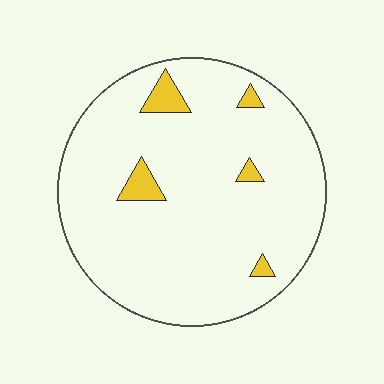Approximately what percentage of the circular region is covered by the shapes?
Approximately 5%.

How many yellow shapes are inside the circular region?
5.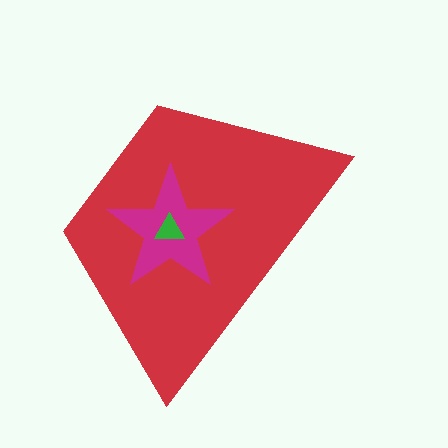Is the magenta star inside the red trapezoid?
Yes.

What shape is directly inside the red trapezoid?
The magenta star.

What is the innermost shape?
The green triangle.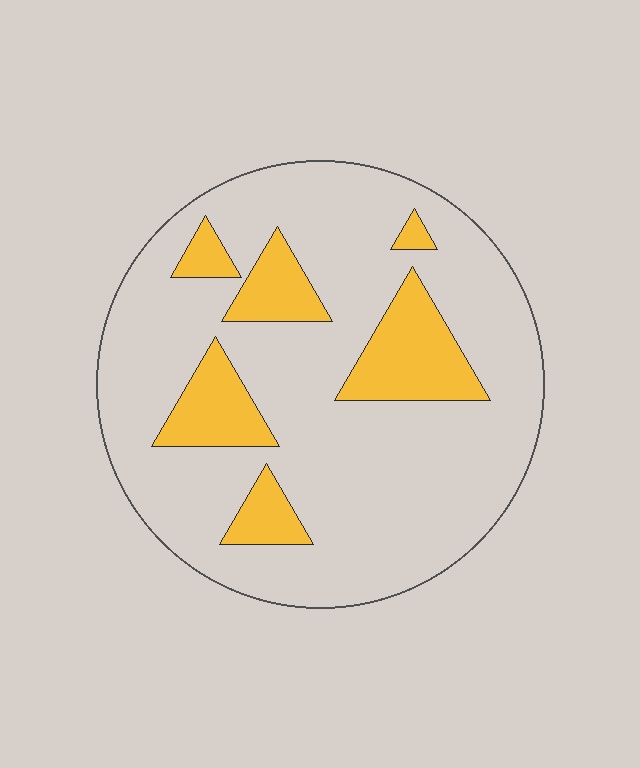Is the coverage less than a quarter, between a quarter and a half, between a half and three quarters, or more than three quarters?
Less than a quarter.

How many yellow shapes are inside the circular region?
6.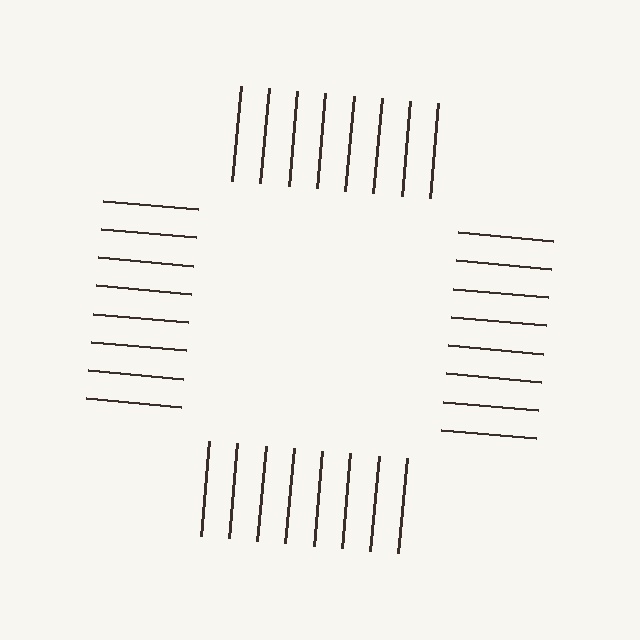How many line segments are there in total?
32 — 8 along each of the 4 edges.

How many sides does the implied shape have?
4 sides — the line-ends trace a square.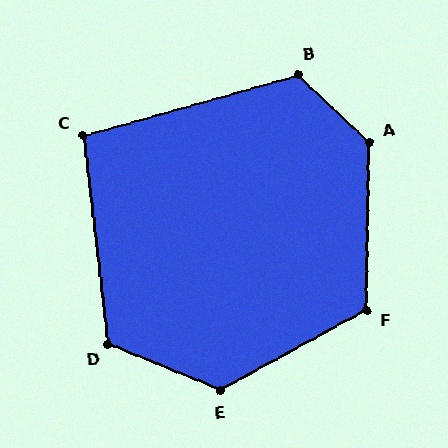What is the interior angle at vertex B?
Approximately 121 degrees (obtuse).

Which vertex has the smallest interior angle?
C, at approximately 99 degrees.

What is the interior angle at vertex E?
Approximately 128 degrees (obtuse).